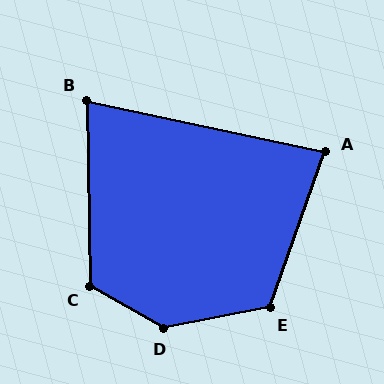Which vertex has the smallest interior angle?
B, at approximately 77 degrees.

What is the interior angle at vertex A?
Approximately 82 degrees (acute).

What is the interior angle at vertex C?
Approximately 120 degrees (obtuse).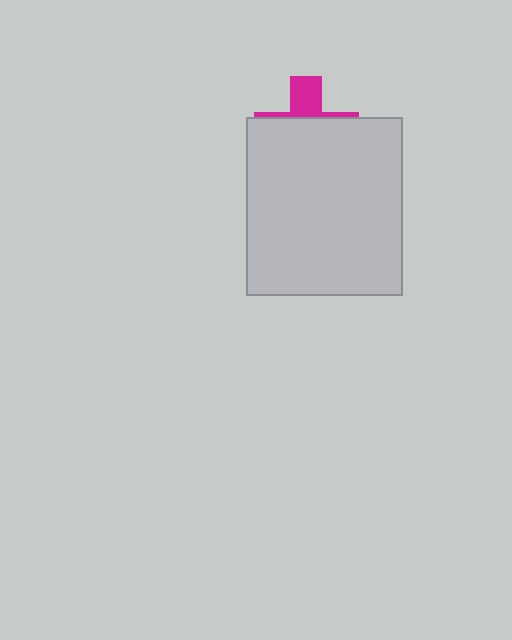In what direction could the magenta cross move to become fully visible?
The magenta cross could move up. That would shift it out from behind the light gray rectangle entirely.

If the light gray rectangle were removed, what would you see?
You would see the complete magenta cross.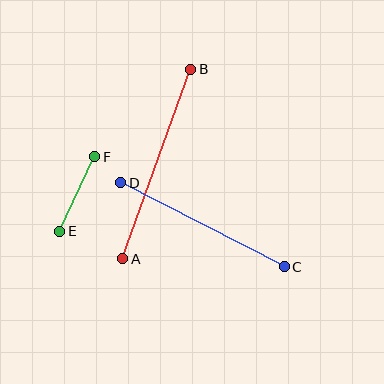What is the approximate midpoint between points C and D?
The midpoint is at approximately (202, 225) pixels.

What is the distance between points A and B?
The distance is approximately 201 pixels.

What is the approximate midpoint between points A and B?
The midpoint is at approximately (157, 164) pixels.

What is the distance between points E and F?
The distance is approximately 82 pixels.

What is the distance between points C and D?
The distance is approximately 184 pixels.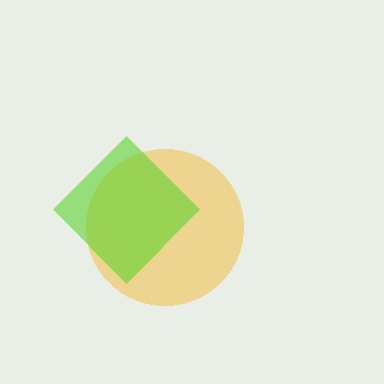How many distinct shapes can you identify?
There are 2 distinct shapes: a yellow circle, a lime diamond.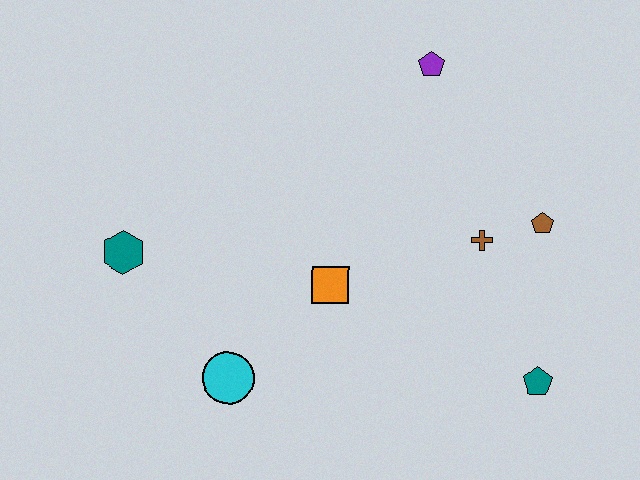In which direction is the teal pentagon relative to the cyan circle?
The teal pentagon is to the right of the cyan circle.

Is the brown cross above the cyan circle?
Yes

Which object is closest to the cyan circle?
The orange square is closest to the cyan circle.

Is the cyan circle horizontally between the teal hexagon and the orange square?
Yes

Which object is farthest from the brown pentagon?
The teal hexagon is farthest from the brown pentagon.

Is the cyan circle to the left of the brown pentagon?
Yes